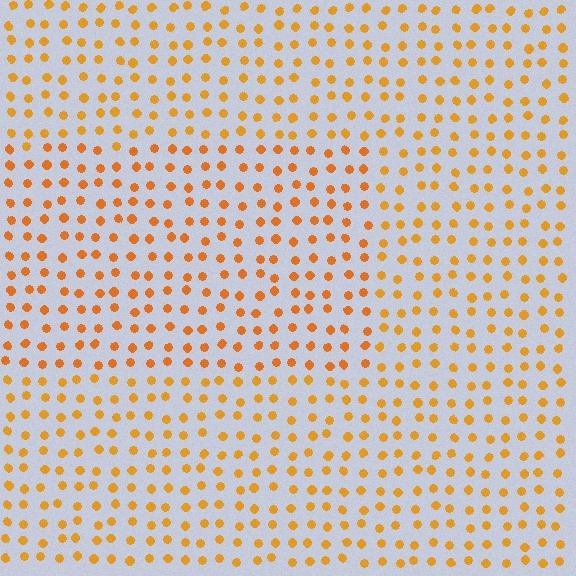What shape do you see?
I see a rectangle.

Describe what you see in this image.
The image is filled with small orange elements in a uniform arrangement. A rectangle-shaped region is visible where the elements are tinted to a slightly different hue, forming a subtle color boundary.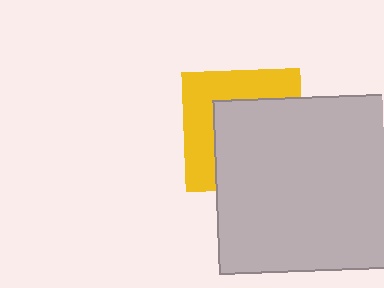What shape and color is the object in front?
The object in front is a light gray square.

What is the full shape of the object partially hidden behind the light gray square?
The partially hidden object is a yellow square.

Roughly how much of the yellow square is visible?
A small part of it is visible (roughly 44%).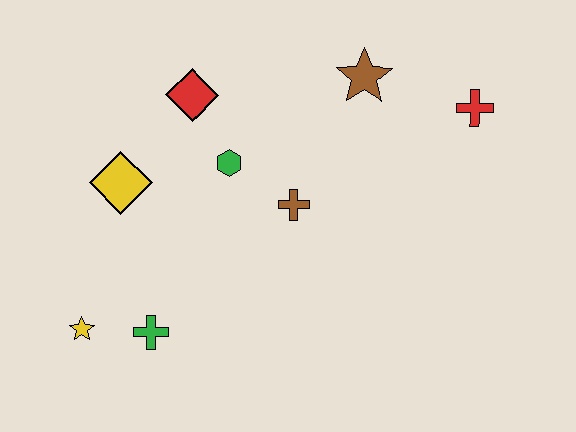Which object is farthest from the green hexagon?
The red cross is farthest from the green hexagon.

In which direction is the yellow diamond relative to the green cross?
The yellow diamond is above the green cross.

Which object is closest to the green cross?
The yellow star is closest to the green cross.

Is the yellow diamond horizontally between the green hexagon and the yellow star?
Yes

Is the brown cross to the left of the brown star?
Yes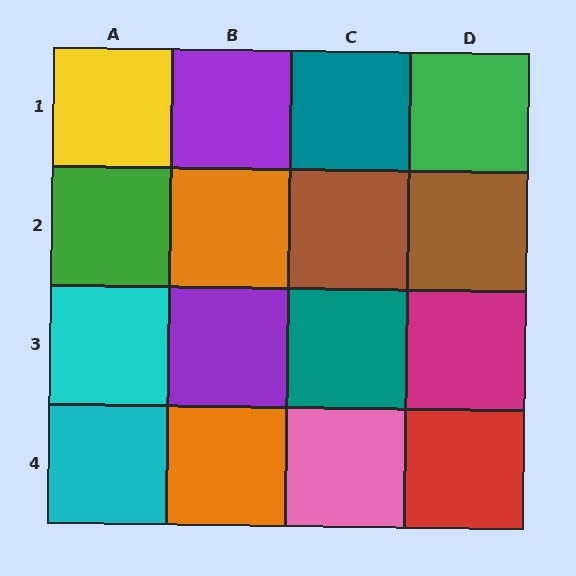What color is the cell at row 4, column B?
Orange.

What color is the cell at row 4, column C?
Pink.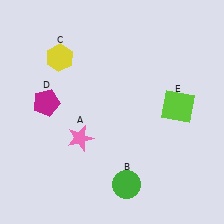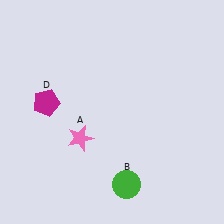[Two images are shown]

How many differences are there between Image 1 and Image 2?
There are 2 differences between the two images.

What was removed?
The yellow hexagon (C), the lime square (E) were removed in Image 2.